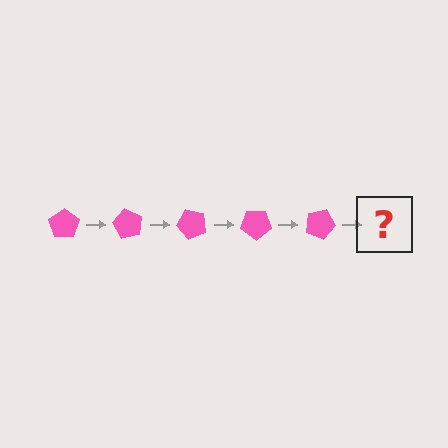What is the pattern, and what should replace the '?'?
The pattern is that the pentagon rotates 60 degrees each step. The '?' should be a pink pentagon rotated 300 degrees.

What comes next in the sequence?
The next element should be a pink pentagon rotated 300 degrees.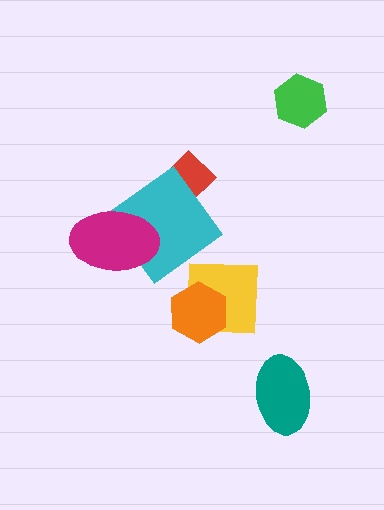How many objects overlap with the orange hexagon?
1 object overlaps with the orange hexagon.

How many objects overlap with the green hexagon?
0 objects overlap with the green hexagon.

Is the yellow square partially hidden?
Yes, it is partially covered by another shape.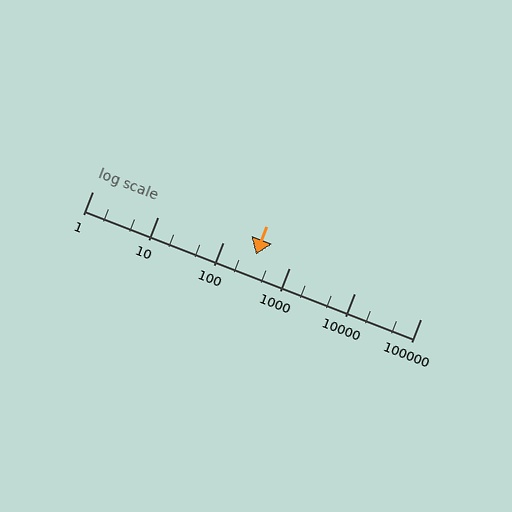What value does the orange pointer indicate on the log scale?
The pointer indicates approximately 310.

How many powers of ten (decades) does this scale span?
The scale spans 5 decades, from 1 to 100000.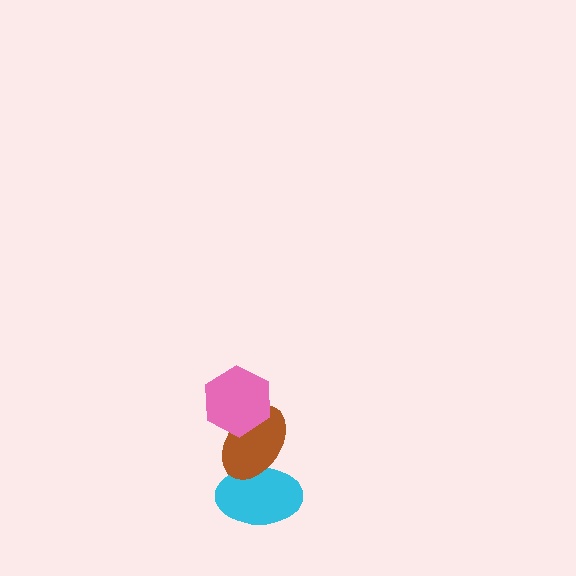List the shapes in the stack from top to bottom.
From top to bottom: the pink hexagon, the brown ellipse, the cyan ellipse.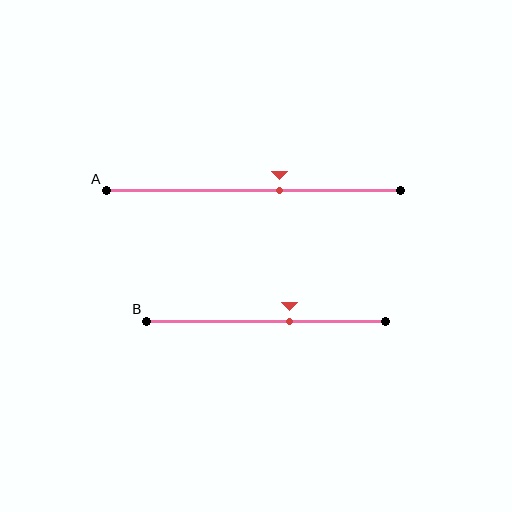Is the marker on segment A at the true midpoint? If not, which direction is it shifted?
No, the marker on segment A is shifted to the right by about 9% of the segment length.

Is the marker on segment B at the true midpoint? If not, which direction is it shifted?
No, the marker on segment B is shifted to the right by about 10% of the segment length.